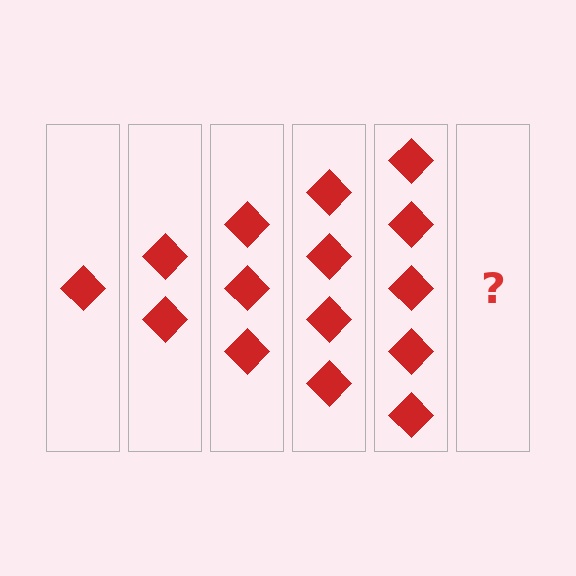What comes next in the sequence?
The next element should be 6 diamonds.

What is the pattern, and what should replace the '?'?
The pattern is that each step adds one more diamond. The '?' should be 6 diamonds.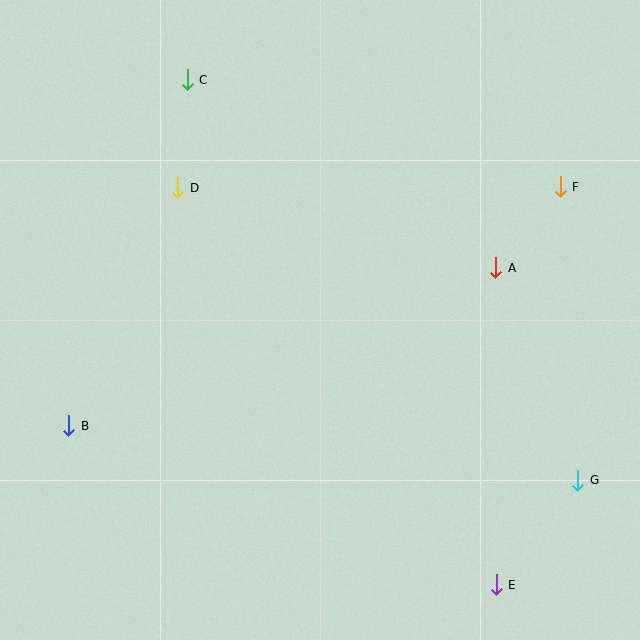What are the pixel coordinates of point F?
Point F is at (560, 187).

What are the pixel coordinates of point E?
Point E is at (496, 585).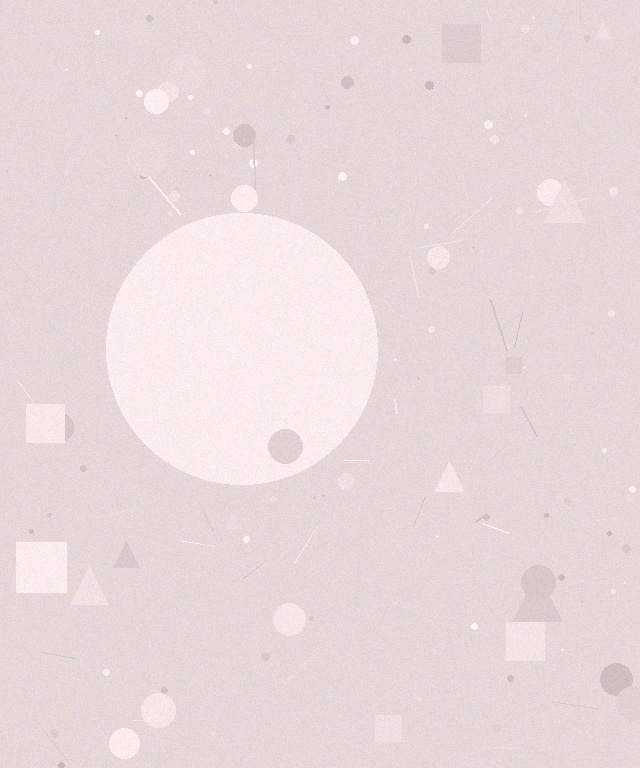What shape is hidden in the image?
A circle is hidden in the image.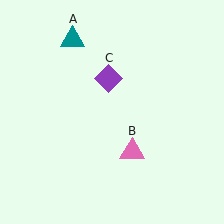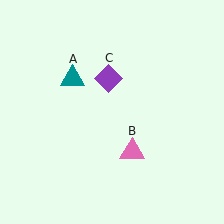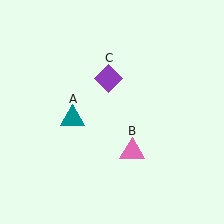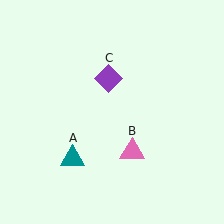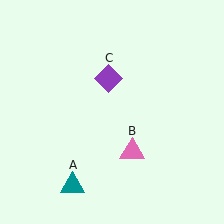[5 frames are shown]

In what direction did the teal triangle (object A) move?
The teal triangle (object A) moved down.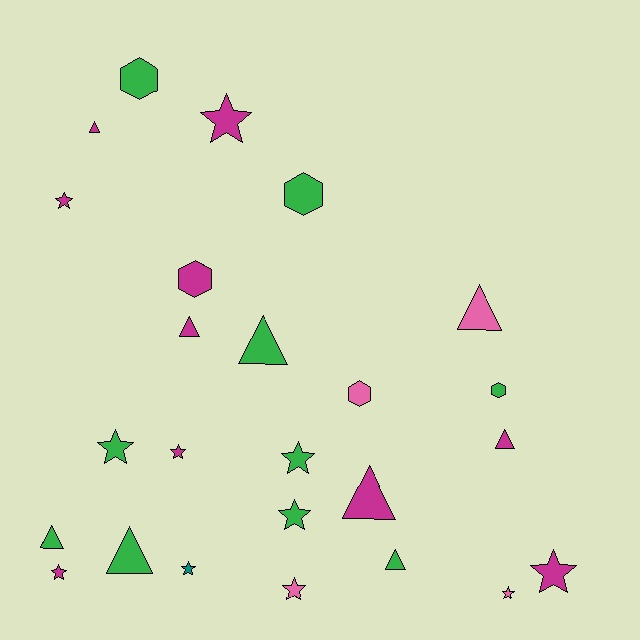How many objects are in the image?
There are 25 objects.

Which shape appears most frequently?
Star, with 11 objects.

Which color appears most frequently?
Green, with 10 objects.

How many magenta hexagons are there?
There is 1 magenta hexagon.